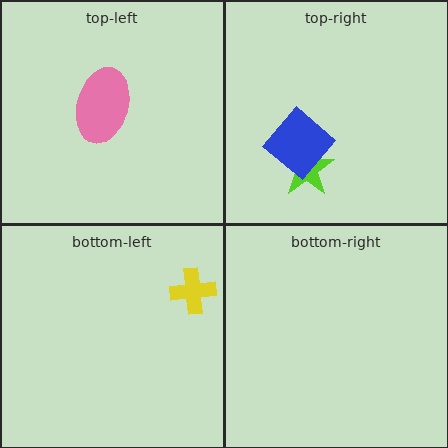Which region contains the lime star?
The top-right region.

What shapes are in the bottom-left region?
The yellow cross.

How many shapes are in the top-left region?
1.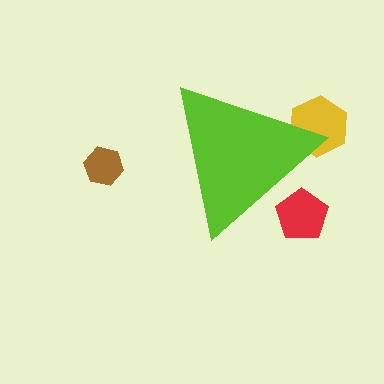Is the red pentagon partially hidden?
Yes, the red pentagon is partially hidden behind the lime triangle.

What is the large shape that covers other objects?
A lime triangle.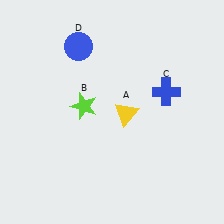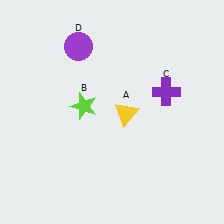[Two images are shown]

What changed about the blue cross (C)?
In Image 1, C is blue. In Image 2, it changed to purple.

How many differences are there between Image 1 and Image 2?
There are 2 differences between the two images.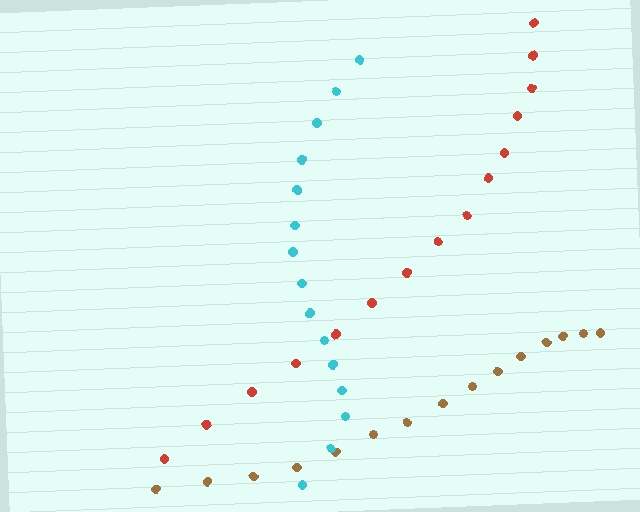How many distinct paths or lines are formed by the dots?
There are 3 distinct paths.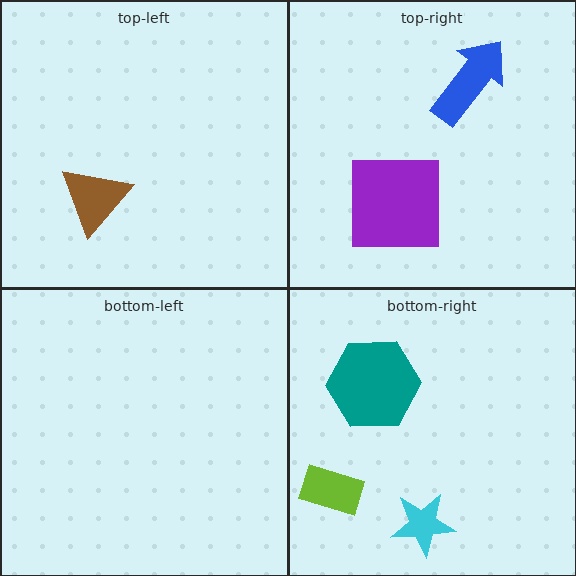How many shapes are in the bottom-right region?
3.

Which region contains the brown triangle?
The top-left region.